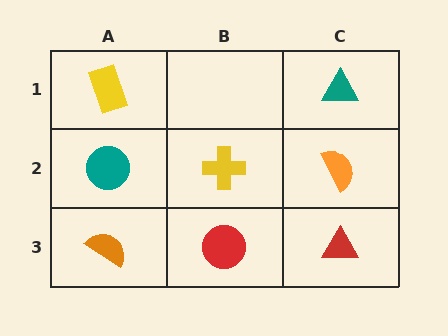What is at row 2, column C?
An orange semicircle.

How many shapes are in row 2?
3 shapes.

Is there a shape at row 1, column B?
No, that cell is empty.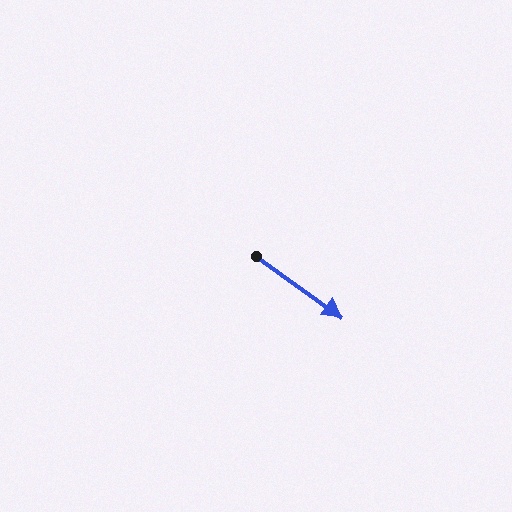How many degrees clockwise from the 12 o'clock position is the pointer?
Approximately 126 degrees.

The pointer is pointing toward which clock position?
Roughly 4 o'clock.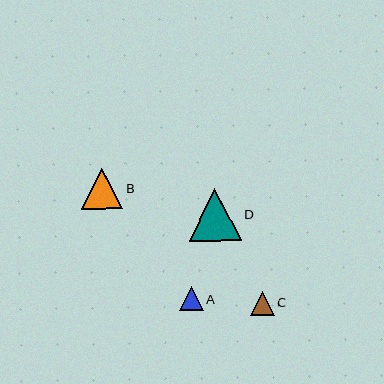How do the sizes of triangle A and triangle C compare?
Triangle A and triangle C are approximately the same size.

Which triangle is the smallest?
Triangle C is the smallest with a size of approximately 24 pixels.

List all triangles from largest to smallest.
From largest to smallest: D, B, A, C.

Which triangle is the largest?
Triangle D is the largest with a size of approximately 52 pixels.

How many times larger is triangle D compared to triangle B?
Triangle D is approximately 1.3 times the size of triangle B.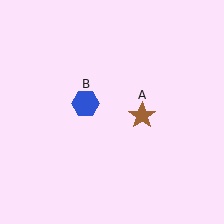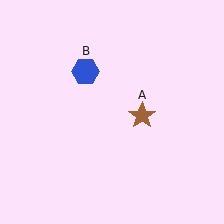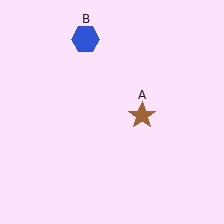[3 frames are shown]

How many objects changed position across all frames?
1 object changed position: blue hexagon (object B).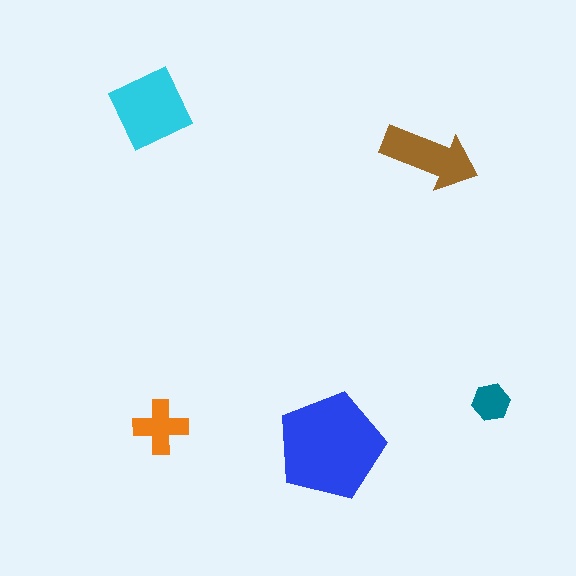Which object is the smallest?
The teal hexagon.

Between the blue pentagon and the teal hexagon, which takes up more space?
The blue pentagon.